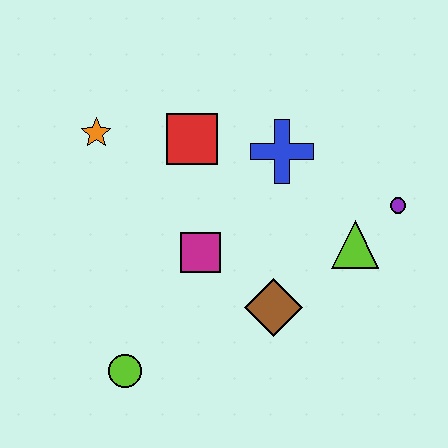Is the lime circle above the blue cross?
No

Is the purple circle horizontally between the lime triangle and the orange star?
No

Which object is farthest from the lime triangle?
The orange star is farthest from the lime triangle.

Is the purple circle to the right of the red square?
Yes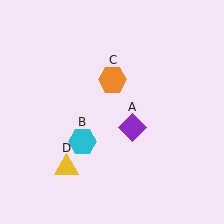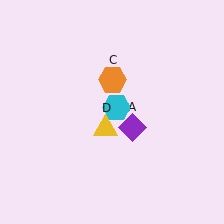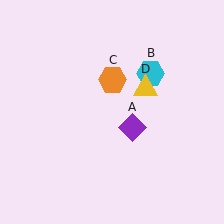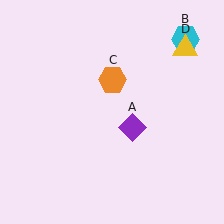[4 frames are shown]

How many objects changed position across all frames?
2 objects changed position: cyan hexagon (object B), yellow triangle (object D).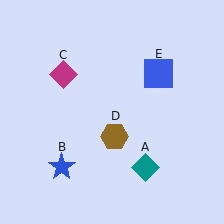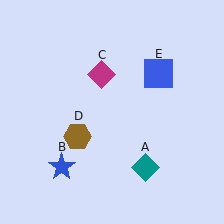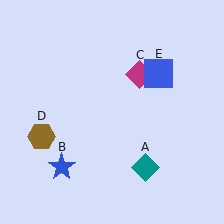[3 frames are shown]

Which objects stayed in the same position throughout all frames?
Teal diamond (object A) and blue star (object B) and blue square (object E) remained stationary.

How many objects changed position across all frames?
2 objects changed position: magenta diamond (object C), brown hexagon (object D).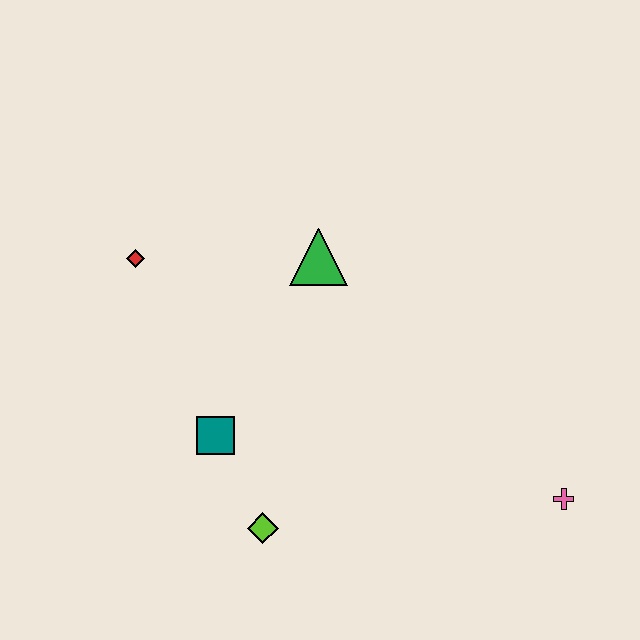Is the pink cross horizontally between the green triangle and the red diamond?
No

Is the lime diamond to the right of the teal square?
Yes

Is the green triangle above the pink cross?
Yes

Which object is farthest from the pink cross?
The red diamond is farthest from the pink cross.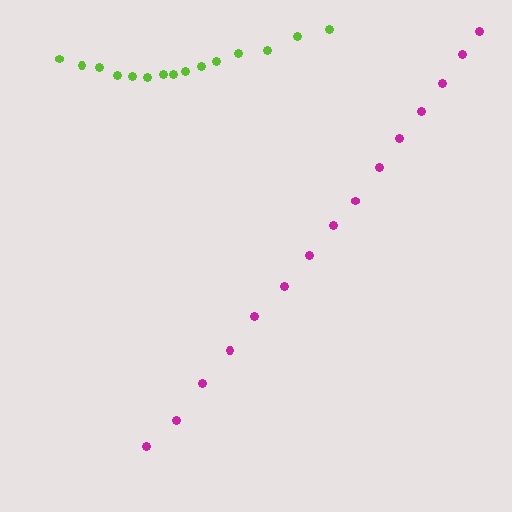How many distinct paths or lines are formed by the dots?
There are 2 distinct paths.